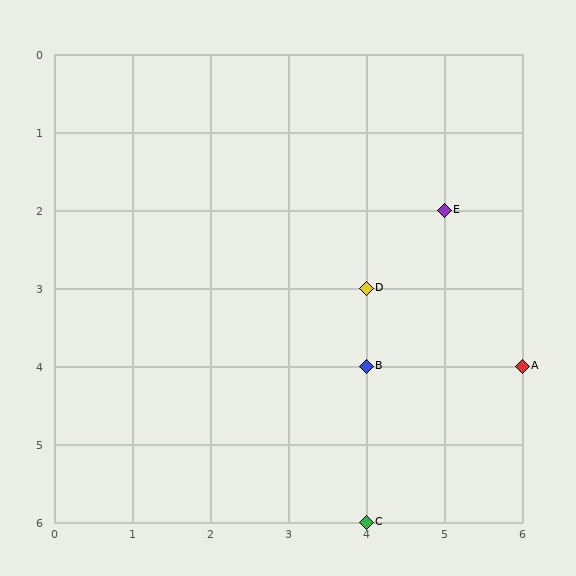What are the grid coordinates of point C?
Point C is at grid coordinates (4, 6).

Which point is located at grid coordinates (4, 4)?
Point B is at (4, 4).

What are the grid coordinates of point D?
Point D is at grid coordinates (4, 3).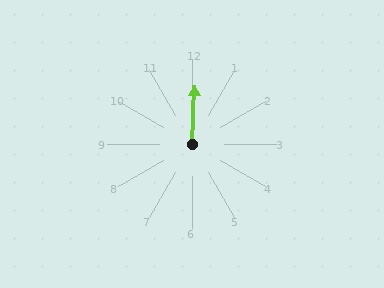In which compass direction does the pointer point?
North.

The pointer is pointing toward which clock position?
Roughly 12 o'clock.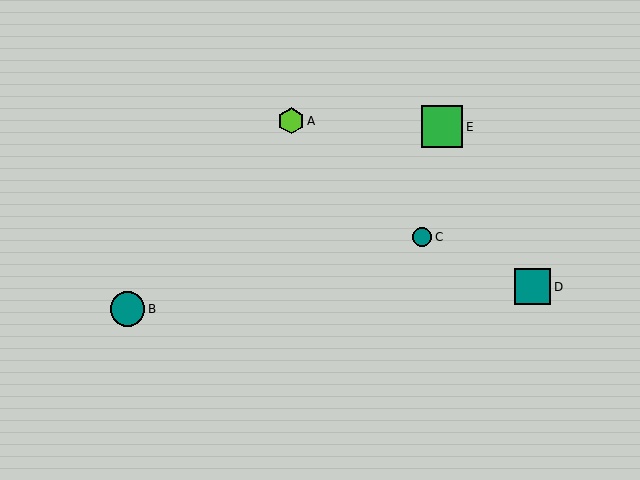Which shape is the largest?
The green square (labeled E) is the largest.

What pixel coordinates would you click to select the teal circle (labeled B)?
Click at (127, 309) to select the teal circle B.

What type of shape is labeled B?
Shape B is a teal circle.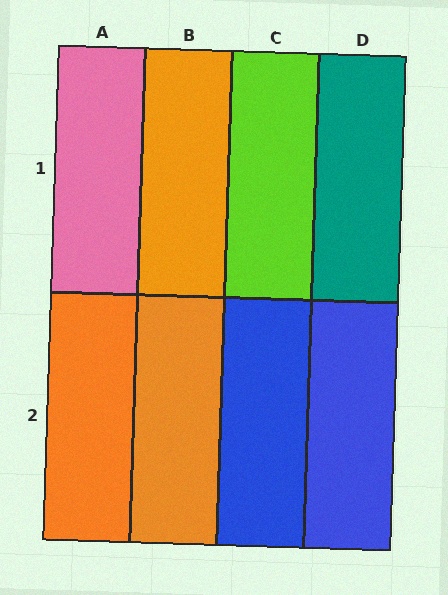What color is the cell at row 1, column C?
Lime.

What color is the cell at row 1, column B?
Orange.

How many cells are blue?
2 cells are blue.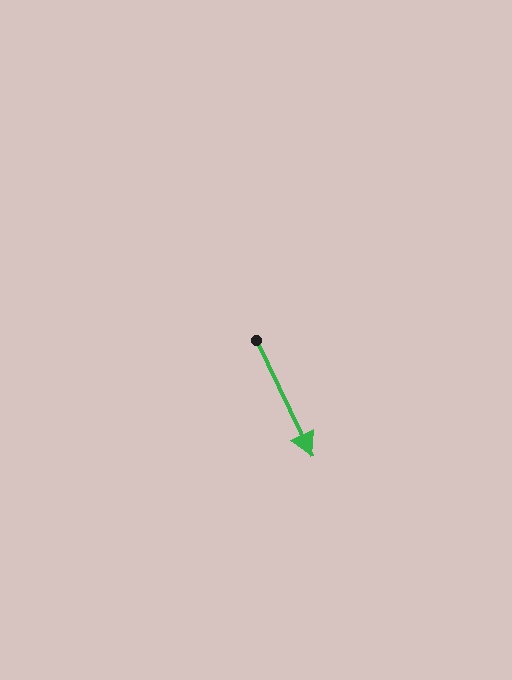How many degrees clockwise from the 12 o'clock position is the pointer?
Approximately 154 degrees.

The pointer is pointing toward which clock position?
Roughly 5 o'clock.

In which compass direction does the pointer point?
Southeast.